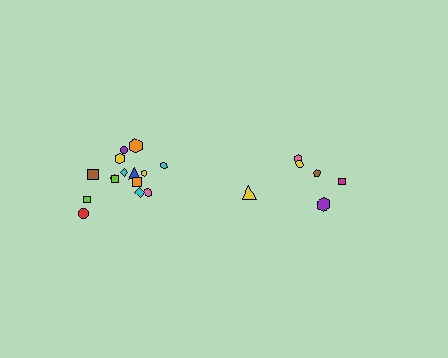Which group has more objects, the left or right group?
The left group.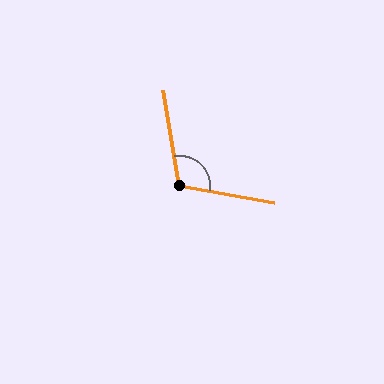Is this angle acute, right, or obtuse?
It is obtuse.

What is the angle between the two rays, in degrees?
Approximately 110 degrees.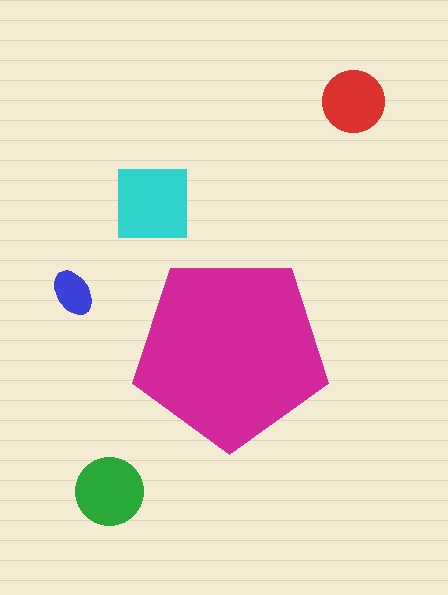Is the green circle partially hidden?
No, the green circle is fully visible.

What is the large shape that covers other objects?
A magenta pentagon.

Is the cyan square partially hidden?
No, the cyan square is fully visible.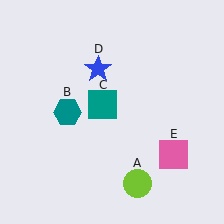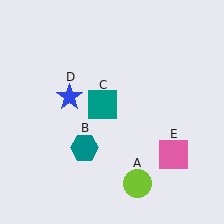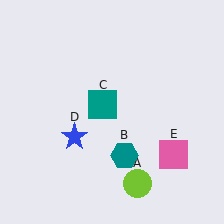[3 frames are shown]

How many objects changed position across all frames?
2 objects changed position: teal hexagon (object B), blue star (object D).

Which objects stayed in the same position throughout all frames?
Lime circle (object A) and teal square (object C) and pink square (object E) remained stationary.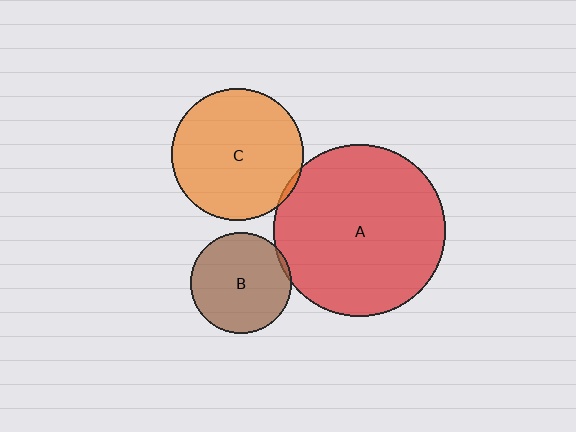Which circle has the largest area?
Circle A (red).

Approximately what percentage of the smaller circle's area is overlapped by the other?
Approximately 5%.